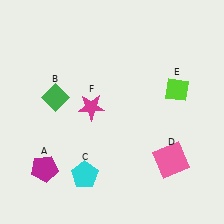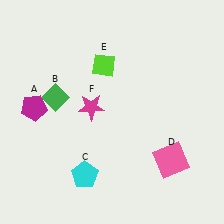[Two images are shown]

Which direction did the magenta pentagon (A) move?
The magenta pentagon (A) moved up.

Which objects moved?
The objects that moved are: the magenta pentagon (A), the lime diamond (E).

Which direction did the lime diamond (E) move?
The lime diamond (E) moved left.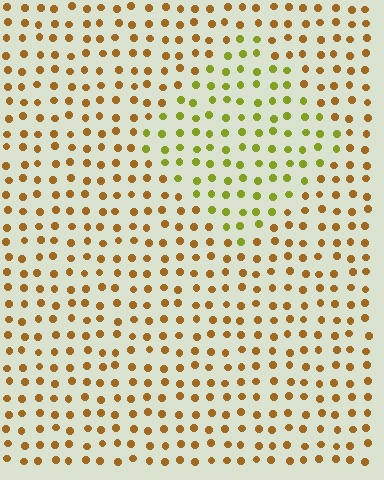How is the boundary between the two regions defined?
The boundary is defined purely by a slight shift in hue (about 39 degrees). Spacing, size, and orientation are identical on both sides.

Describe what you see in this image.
The image is filled with small brown elements in a uniform arrangement. A diamond-shaped region is visible where the elements are tinted to a slightly different hue, forming a subtle color boundary.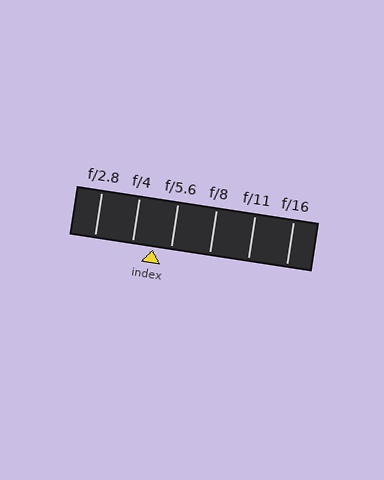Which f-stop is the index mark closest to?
The index mark is closest to f/5.6.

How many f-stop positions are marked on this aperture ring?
There are 6 f-stop positions marked.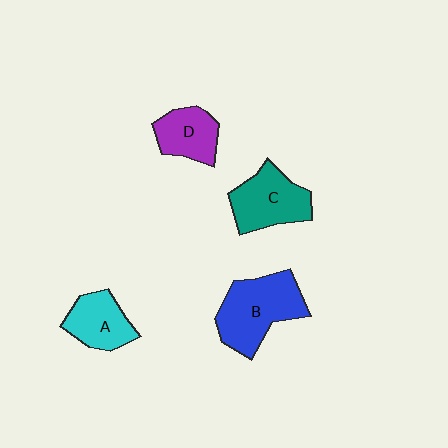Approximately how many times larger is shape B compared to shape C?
Approximately 1.3 times.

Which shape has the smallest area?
Shape D (purple).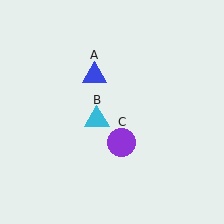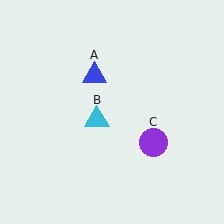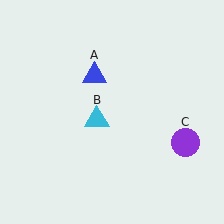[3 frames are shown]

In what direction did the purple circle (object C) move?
The purple circle (object C) moved right.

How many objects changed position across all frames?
1 object changed position: purple circle (object C).